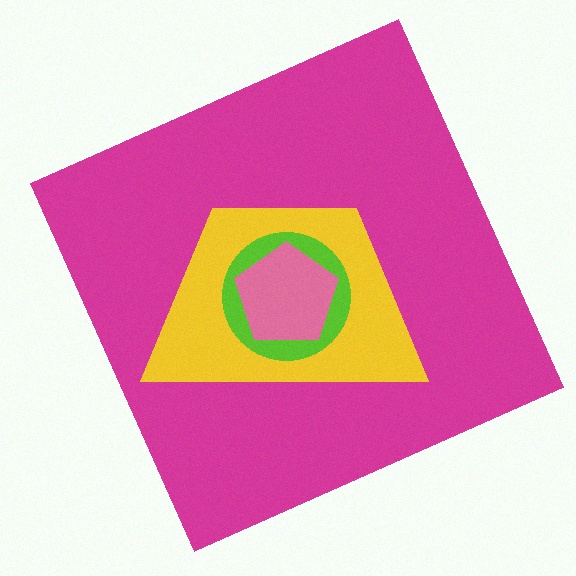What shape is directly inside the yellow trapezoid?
The lime circle.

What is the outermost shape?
The magenta square.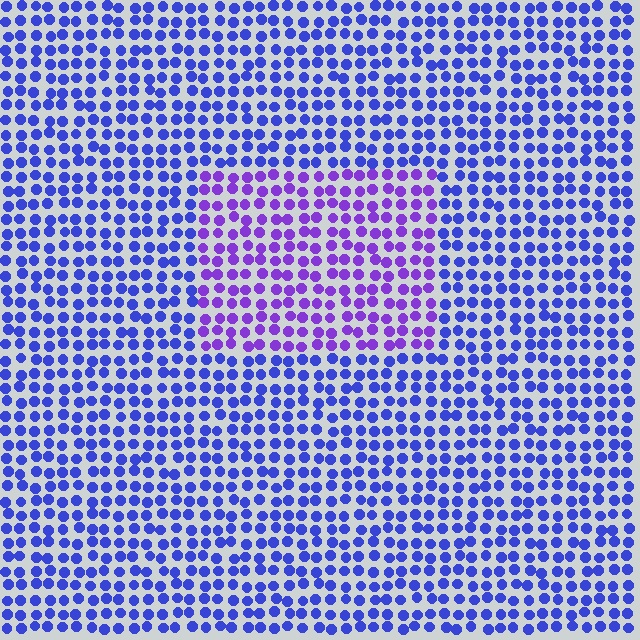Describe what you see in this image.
The image is filled with small blue elements in a uniform arrangement. A rectangle-shaped region is visible where the elements are tinted to a slightly different hue, forming a subtle color boundary.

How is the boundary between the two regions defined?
The boundary is defined purely by a slight shift in hue (about 35 degrees). Spacing, size, and orientation are identical on both sides.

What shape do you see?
I see a rectangle.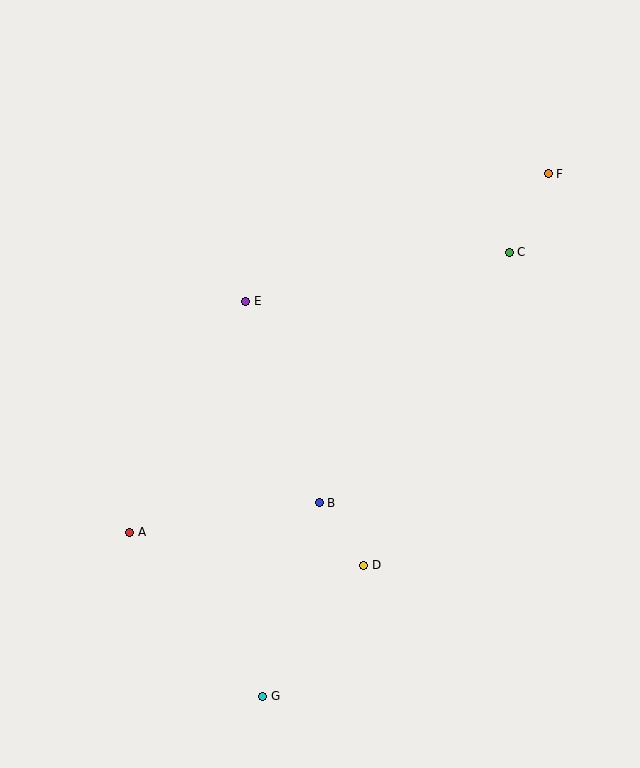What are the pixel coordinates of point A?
Point A is at (130, 532).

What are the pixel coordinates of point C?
Point C is at (509, 252).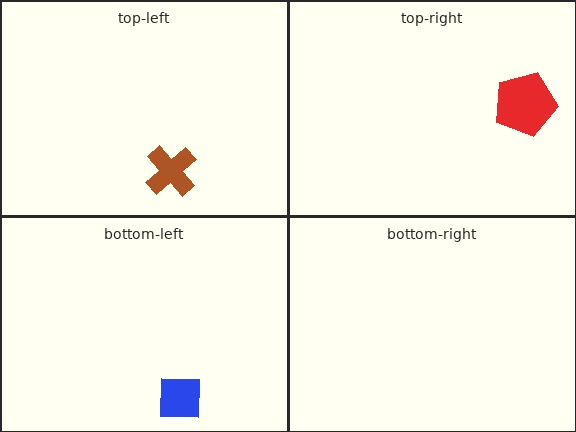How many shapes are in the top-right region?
1.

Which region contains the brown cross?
The top-left region.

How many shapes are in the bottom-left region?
1.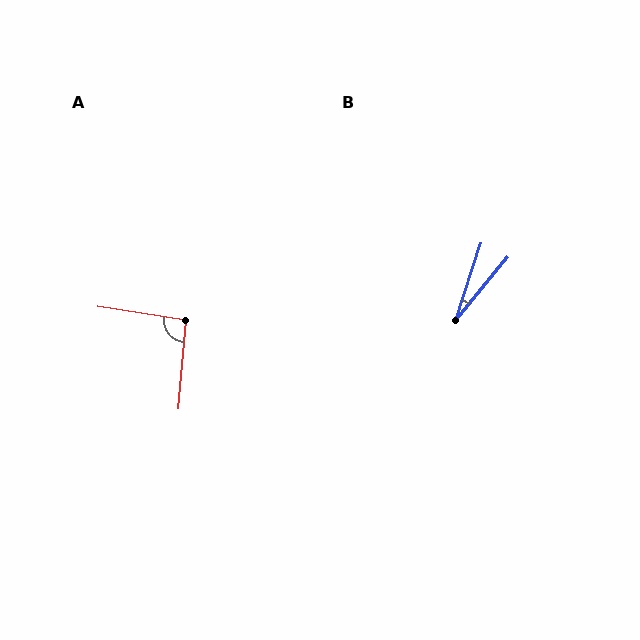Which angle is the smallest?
B, at approximately 21 degrees.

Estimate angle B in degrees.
Approximately 21 degrees.